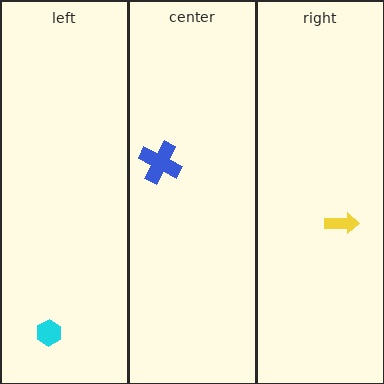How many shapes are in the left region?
1.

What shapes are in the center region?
The blue cross.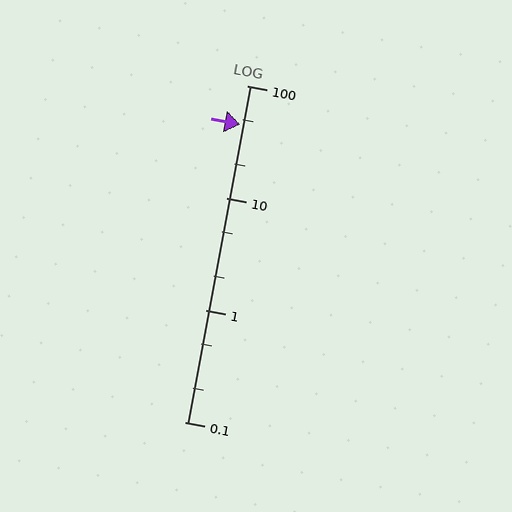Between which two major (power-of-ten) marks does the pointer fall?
The pointer is between 10 and 100.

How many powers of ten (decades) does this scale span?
The scale spans 3 decades, from 0.1 to 100.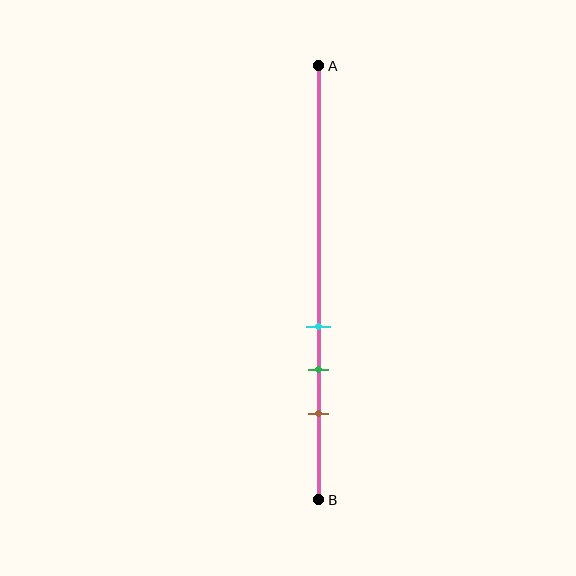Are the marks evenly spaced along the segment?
Yes, the marks are approximately evenly spaced.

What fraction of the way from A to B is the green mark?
The green mark is approximately 70% (0.7) of the way from A to B.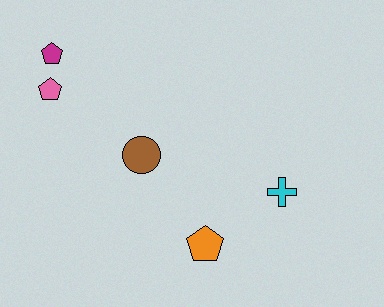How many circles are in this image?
There is 1 circle.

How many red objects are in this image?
There are no red objects.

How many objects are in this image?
There are 5 objects.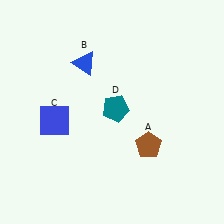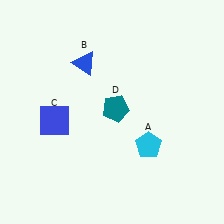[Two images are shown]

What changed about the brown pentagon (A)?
In Image 1, A is brown. In Image 2, it changed to cyan.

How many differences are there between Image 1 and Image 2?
There is 1 difference between the two images.